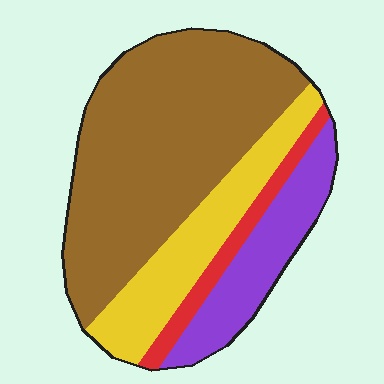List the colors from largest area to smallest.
From largest to smallest: brown, yellow, purple, red.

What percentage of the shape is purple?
Purple takes up less than a quarter of the shape.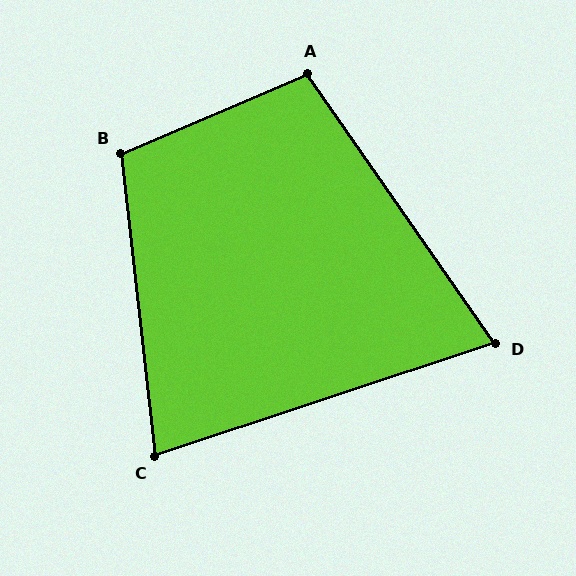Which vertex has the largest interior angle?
B, at approximately 107 degrees.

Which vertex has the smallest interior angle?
D, at approximately 73 degrees.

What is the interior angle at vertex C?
Approximately 78 degrees (acute).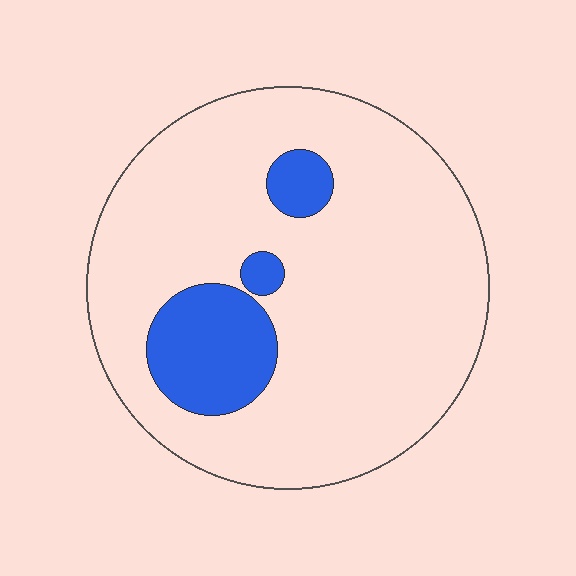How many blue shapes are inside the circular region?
3.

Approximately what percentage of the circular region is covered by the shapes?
Approximately 15%.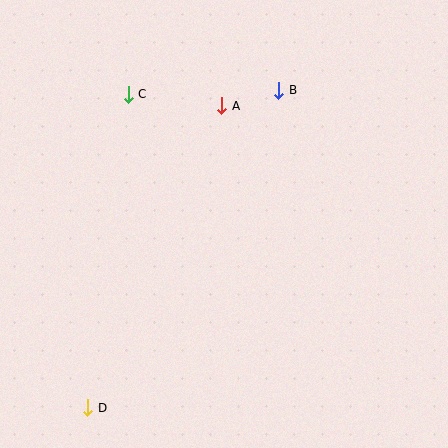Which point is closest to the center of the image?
Point A at (222, 106) is closest to the center.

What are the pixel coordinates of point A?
Point A is at (222, 106).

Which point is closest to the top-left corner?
Point C is closest to the top-left corner.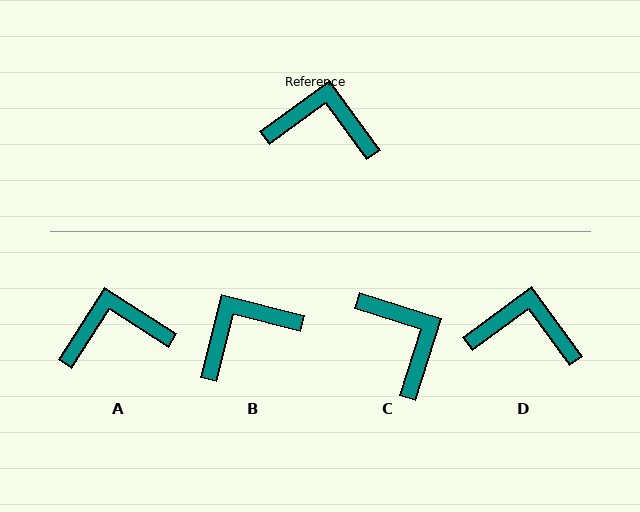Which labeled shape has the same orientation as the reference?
D.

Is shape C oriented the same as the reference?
No, it is off by about 54 degrees.